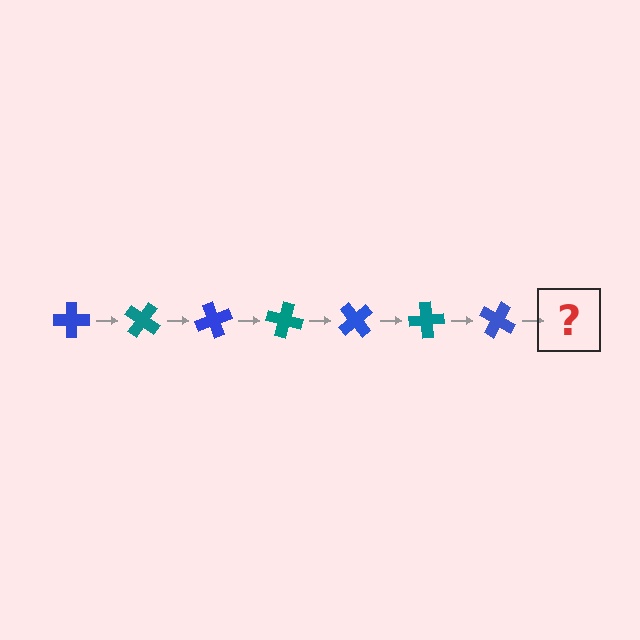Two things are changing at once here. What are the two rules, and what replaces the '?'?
The two rules are that it rotates 35 degrees each step and the color cycles through blue and teal. The '?' should be a teal cross, rotated 245 degrees from the start.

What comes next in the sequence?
The next element should be a teal cross, rotated 245 degrees from the start.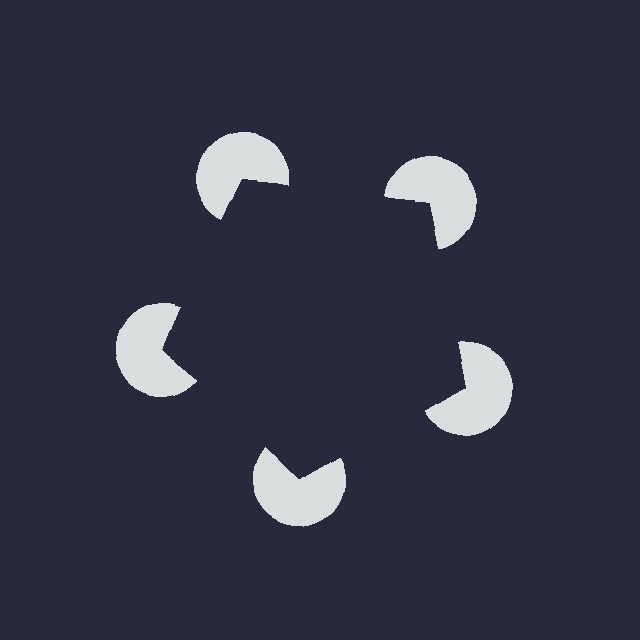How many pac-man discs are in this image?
There are 5 — one at each vertex of the illusory pentagon.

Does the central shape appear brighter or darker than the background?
It typically appears slightly darker than the background, even though no actual brightness change is drawn.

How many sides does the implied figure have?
5 sides.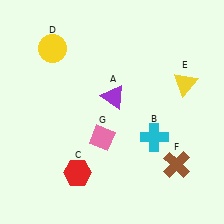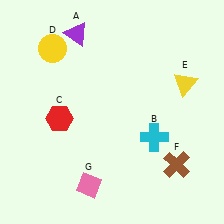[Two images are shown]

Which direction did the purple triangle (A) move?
The purple triangle (A) moved up.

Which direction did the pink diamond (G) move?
The pink diamond (G) moved down.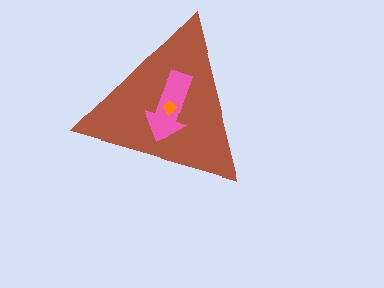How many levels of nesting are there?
3.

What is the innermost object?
The orange diamond.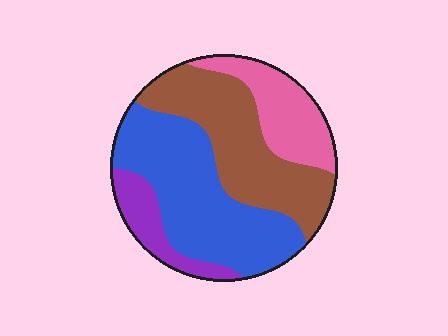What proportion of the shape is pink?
Pink covers about 20% of the shape.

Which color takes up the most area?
Blue, at roughly 40%.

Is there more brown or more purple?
Brown.